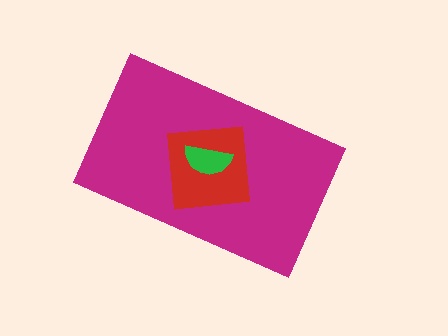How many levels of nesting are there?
3.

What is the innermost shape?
The green semicircle.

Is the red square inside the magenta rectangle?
Yes.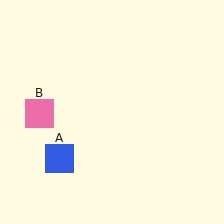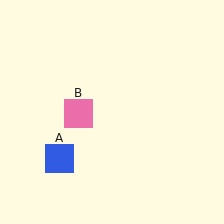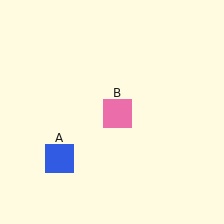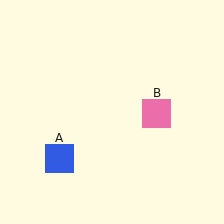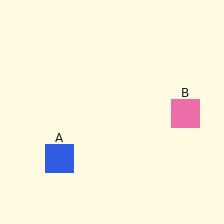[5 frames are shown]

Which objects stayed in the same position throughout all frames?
Blue square (object A) remained stationary.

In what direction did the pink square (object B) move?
The pink square (object B) moved right.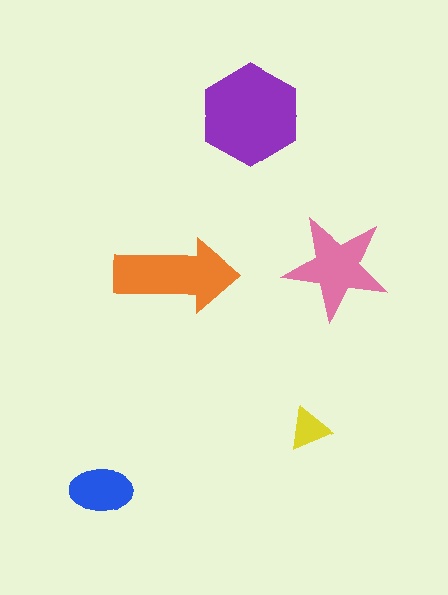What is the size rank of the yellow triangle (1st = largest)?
5th.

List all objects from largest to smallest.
The purple hexagon, the orange arrow, the pink star, the blue ellipse, the yellow triangle.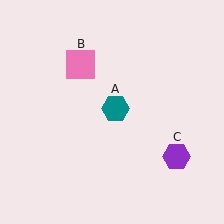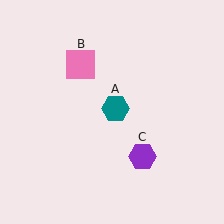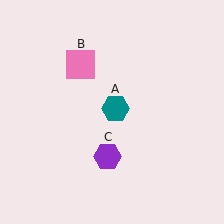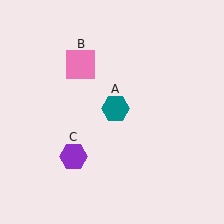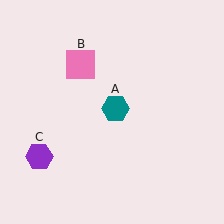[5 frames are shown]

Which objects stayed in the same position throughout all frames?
Teal hexagon (object A) and pink square (object B) remained stationary.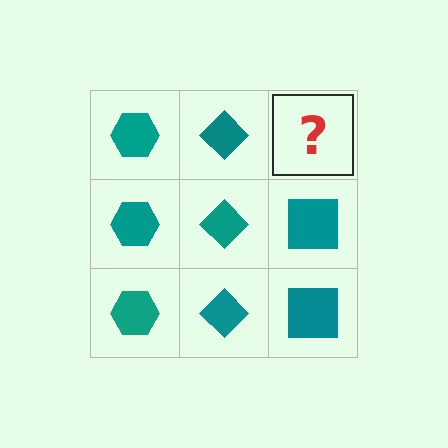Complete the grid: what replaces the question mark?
The question mark should be replaced with a teal square.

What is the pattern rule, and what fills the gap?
The rule is that each column has a consistent shape. The gap should be filled with a teal square.